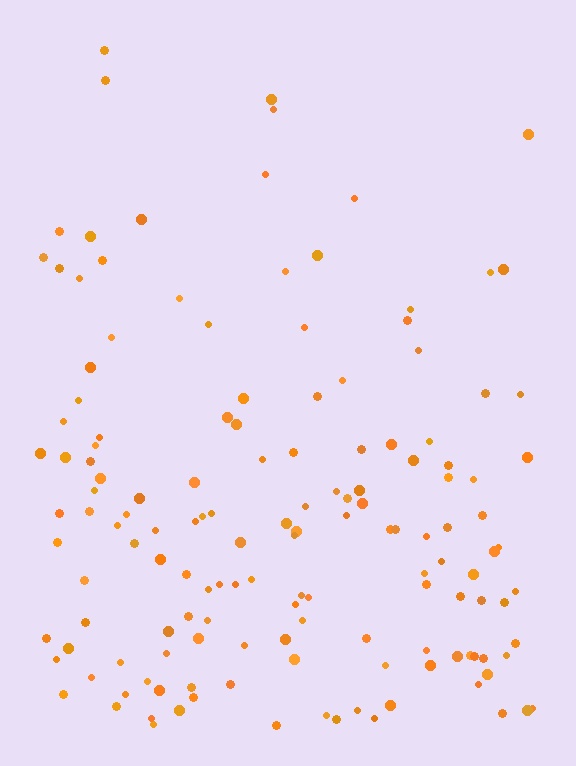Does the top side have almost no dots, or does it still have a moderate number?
Still a moderate number, just noticeably fewer than the bottom.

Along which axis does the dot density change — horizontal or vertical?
Vertical.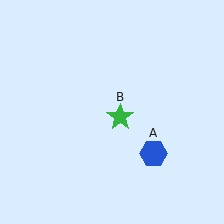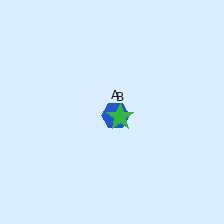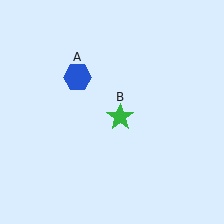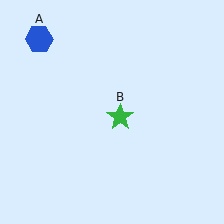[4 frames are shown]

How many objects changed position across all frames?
1 object changed position: blue hexagon (object A).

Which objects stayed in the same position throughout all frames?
Green star (object B) remained stationary.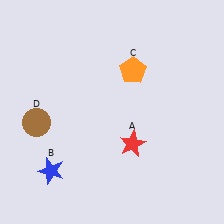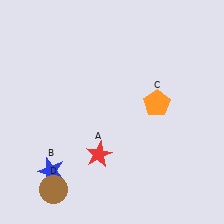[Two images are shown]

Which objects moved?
The objects that moved are: the red star (A), the orange pentagon (C), the brown circle (D).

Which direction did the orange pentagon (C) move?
The orange pentagon (C) moved down.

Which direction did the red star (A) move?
The red star (A) moved left.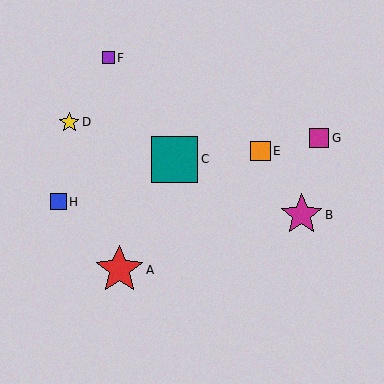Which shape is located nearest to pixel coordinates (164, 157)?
The teal square (labeled C) at (175, 159) is nearest to that location.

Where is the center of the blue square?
The center of the blue square is at (58, 202).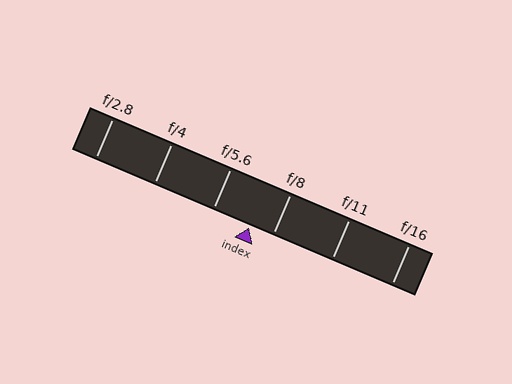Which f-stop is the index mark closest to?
The index mark is closest to f/8.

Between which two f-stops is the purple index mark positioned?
The index mark is between f/5.6 and f/8.